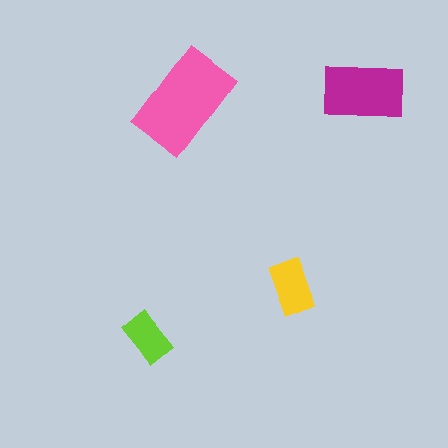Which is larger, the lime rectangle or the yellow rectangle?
The yellow one.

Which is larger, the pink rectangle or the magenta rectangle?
The pink one.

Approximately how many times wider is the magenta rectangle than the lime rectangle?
About 1.5 times wider.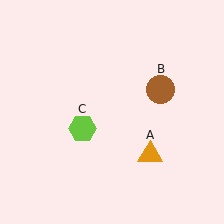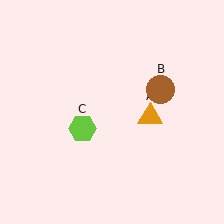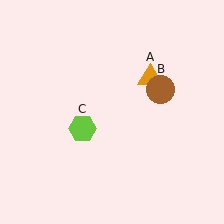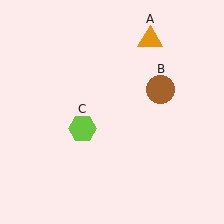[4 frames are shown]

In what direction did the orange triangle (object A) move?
The orange triangle (object A) moved up.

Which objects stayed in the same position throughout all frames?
Brown circle (object B) and lime hexagon (object C) remained stationary.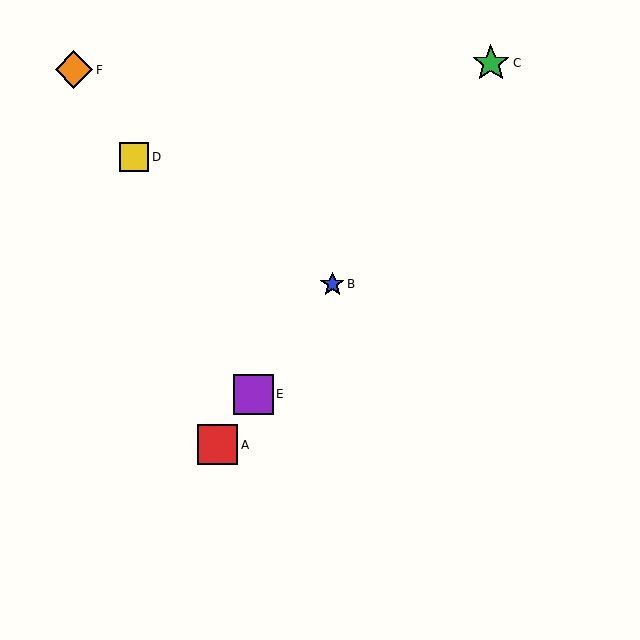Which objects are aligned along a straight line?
Objects A, B, C, E are aligned along a straight line.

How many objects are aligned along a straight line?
4 objects (A, B, C, E) are aligned along a straight line.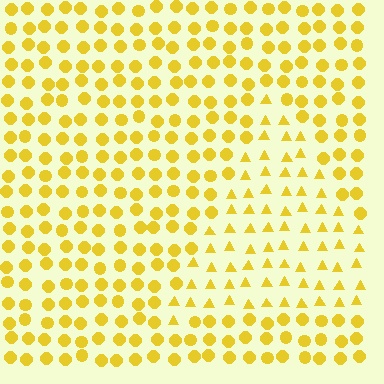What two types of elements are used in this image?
The image uses triangles inside the triangle region and circles outside it.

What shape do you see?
I see a triangle.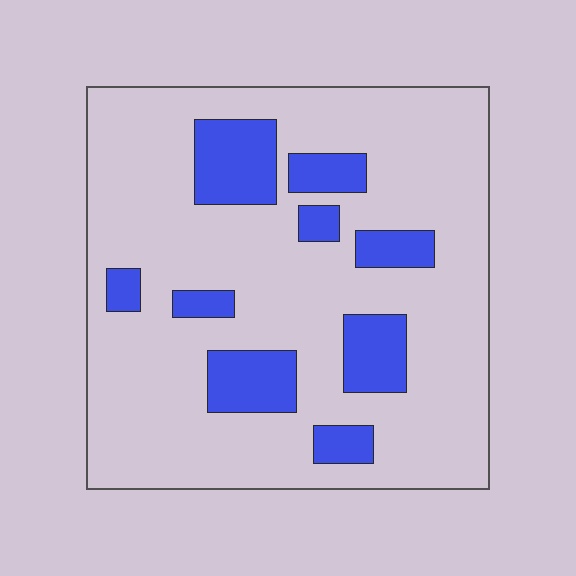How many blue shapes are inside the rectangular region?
9.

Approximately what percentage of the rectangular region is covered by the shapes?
Approximately 20%.